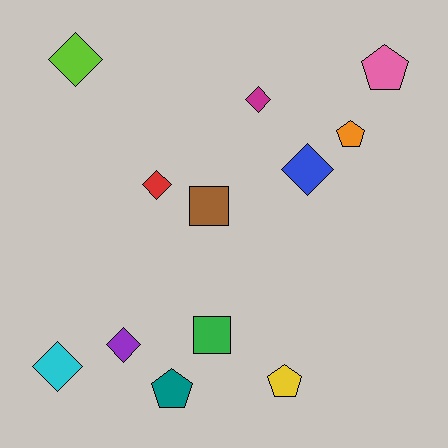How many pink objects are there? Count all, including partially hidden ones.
There is 1 pink object.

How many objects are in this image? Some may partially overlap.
There are 12 objects.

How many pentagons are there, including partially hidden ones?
There are 4 pentagons.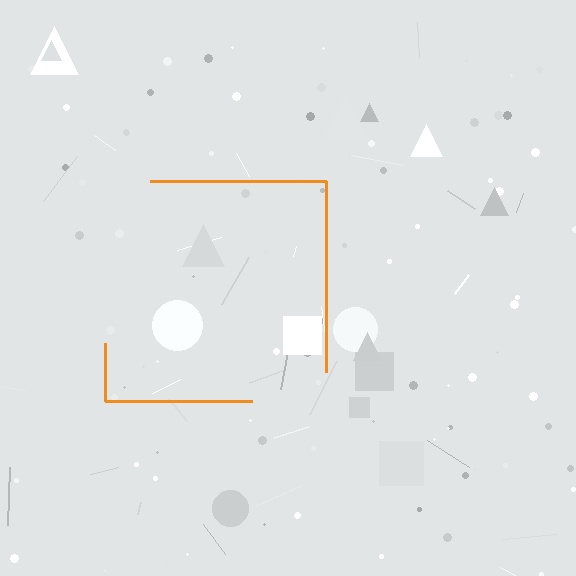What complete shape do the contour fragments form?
The contour fragments form a square.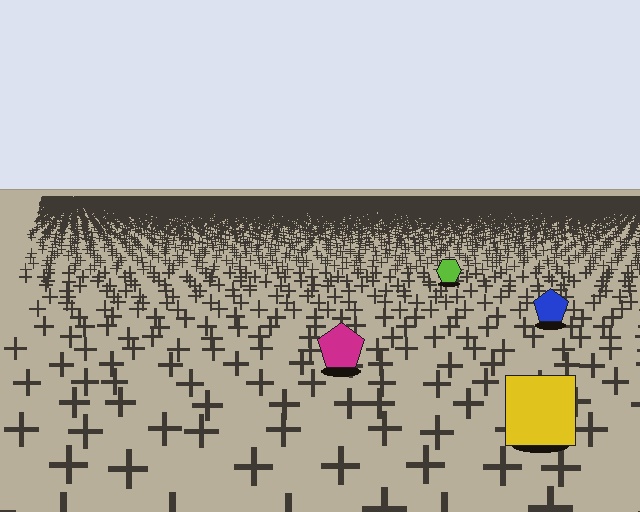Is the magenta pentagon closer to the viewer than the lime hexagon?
Yes. The magenta pentagon is closer — you can tell from the texture gradient: the ground texture is coarser near it.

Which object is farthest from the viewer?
The lime hexagon is farthest from the viewer. It appears smaller and the ground texture around it is denser.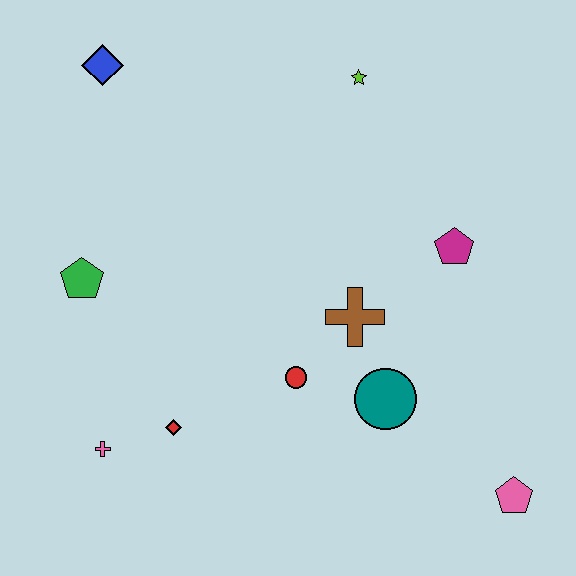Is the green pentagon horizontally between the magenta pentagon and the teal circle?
No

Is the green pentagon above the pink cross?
Yes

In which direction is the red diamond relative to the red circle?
The red diamond is to the left of the red circle.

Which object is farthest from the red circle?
The blue diamond is farthest from the red circle.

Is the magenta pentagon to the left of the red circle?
No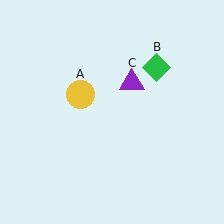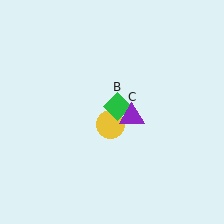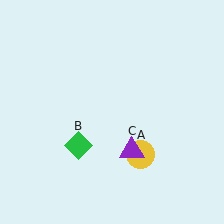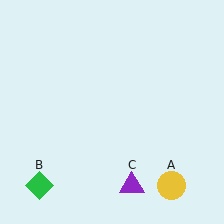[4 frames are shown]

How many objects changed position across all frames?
3 objects changed position: yellow circle (object A), green diamond (object B), purple triangle (object C).